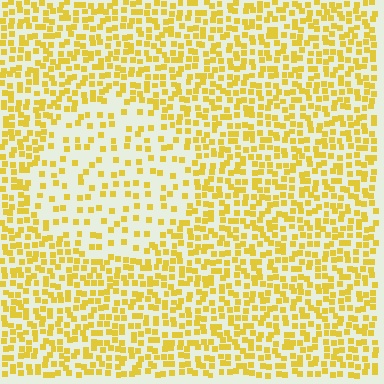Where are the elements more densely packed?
The elements are more densely packed outside the circle boundary.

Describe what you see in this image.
The image contains small yellow elements arranged at two different densities. A circle-shaped region is visible where the elements are less densely packed than the surrounding area.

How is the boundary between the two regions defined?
The boundary is defined by a change in element density (approximately 2.2x ratio). All elements are the same color, size, and shape.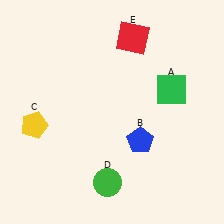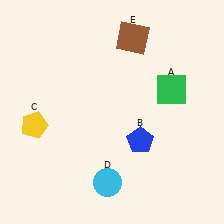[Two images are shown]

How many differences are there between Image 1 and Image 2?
There are 2 differences between the two images.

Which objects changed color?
D changed from green to cyan. E changed from red to brown.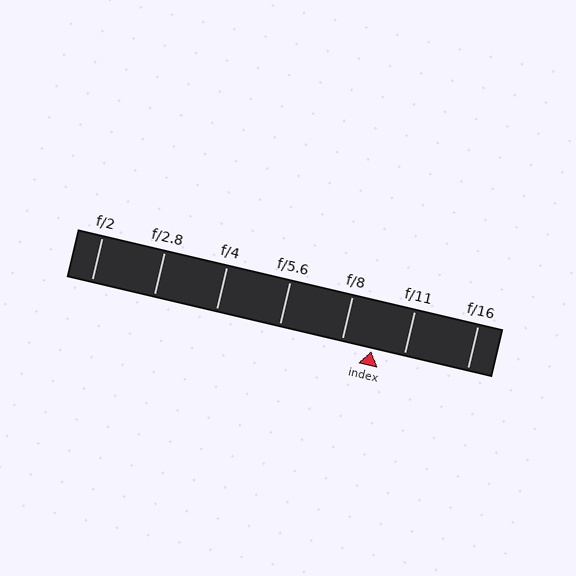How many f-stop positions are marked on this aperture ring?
There are 7 f-stop positions marked.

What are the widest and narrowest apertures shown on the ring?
The widest aperture shown is f/2 and the narrowest is f/16.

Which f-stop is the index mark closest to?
The index mark is closest to f/8.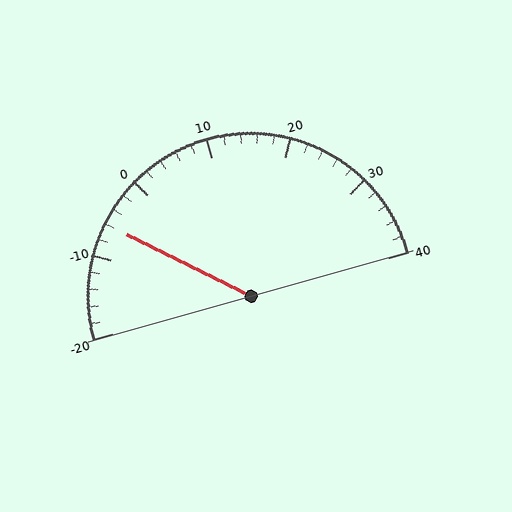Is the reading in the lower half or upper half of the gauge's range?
The reading is in the lower half of the range (-20 to 40).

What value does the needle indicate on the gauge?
The needle indicates approximately -6.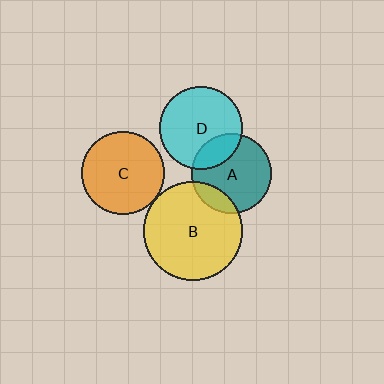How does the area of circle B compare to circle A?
Approximately 1.5 times.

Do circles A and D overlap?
Yes.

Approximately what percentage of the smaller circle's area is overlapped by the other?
Approximately 20%.